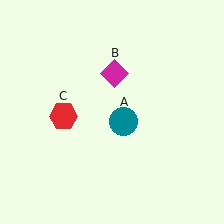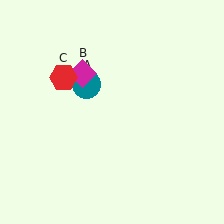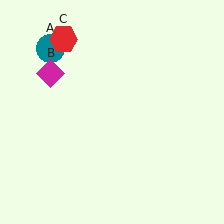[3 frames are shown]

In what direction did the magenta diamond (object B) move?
The magenta diamond (object B) moved left.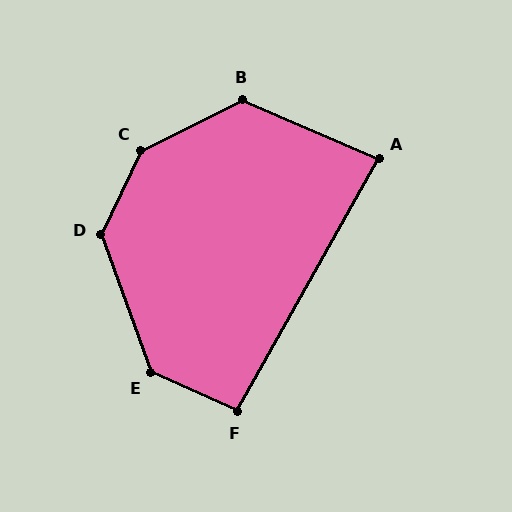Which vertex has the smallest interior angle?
A, at approximately 84 degrees.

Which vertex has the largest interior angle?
C, at approximately 141 degrees.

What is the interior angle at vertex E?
Approximately 134 degrees (obtuse).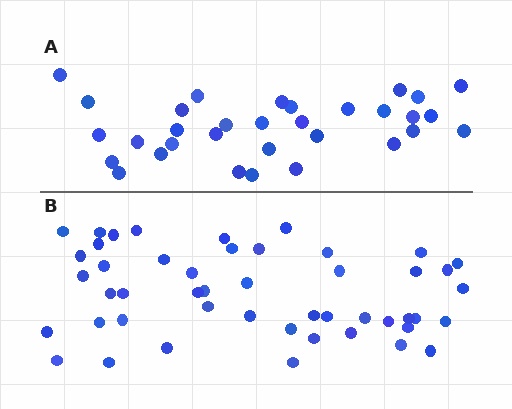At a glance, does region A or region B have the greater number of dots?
Region B (the bottom region) has more dots.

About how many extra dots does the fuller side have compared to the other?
Region B has approximately 15 more dots than region A.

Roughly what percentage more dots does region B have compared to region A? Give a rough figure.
About 50% more.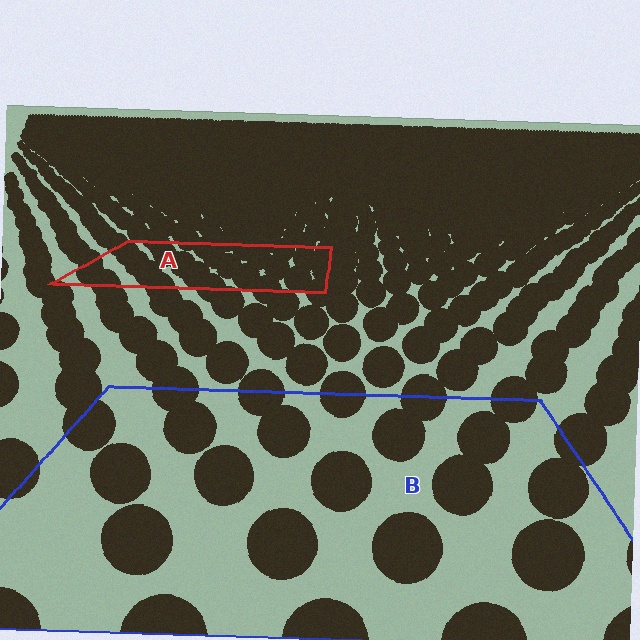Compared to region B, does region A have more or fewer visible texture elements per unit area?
Region A has more texture elements per unit area — they are packed more densely because it is farther away.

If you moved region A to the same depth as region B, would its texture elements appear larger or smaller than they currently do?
They would appear larger. At a closer depth, the same texture elements are projected at a bigger on-screen size.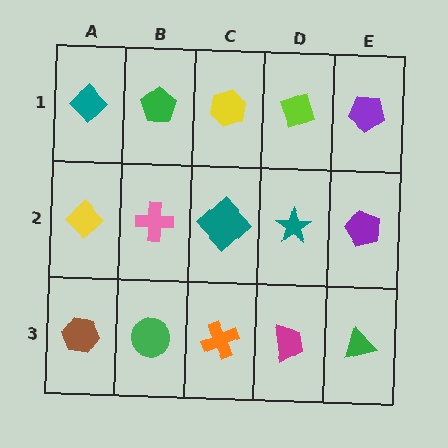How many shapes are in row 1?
5 shapes.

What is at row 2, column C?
A teal diamond.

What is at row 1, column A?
A teal diamond.